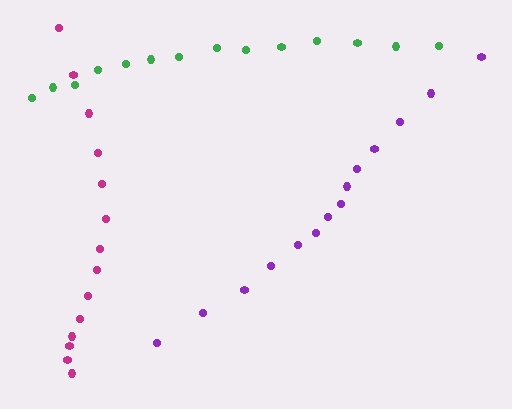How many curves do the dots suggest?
There are 3 distinct paths.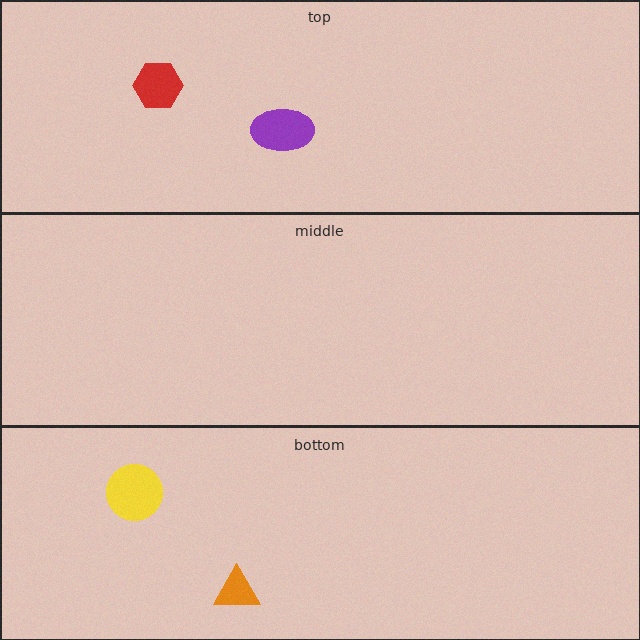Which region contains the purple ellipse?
The top region.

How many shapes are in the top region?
2.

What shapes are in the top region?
The purple ellipse, the red hexagon.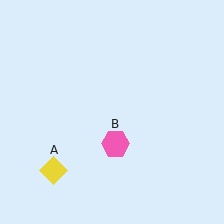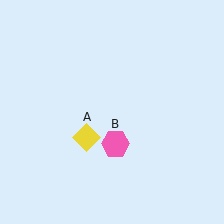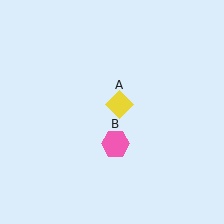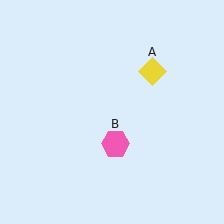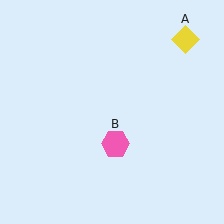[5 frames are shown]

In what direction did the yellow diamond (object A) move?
The yellow diamond (object A) moved up and to the right.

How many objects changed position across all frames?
1 object changed position: yellow diamond (object A).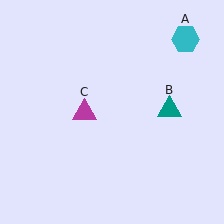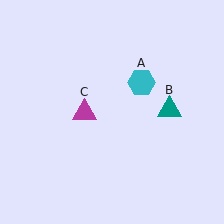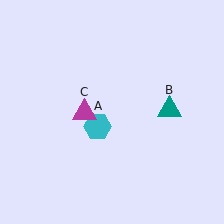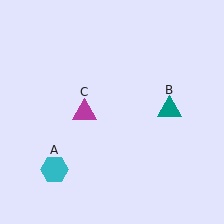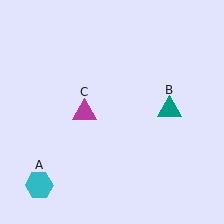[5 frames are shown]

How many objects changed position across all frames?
1 object changed position: cyan hexagon (object A).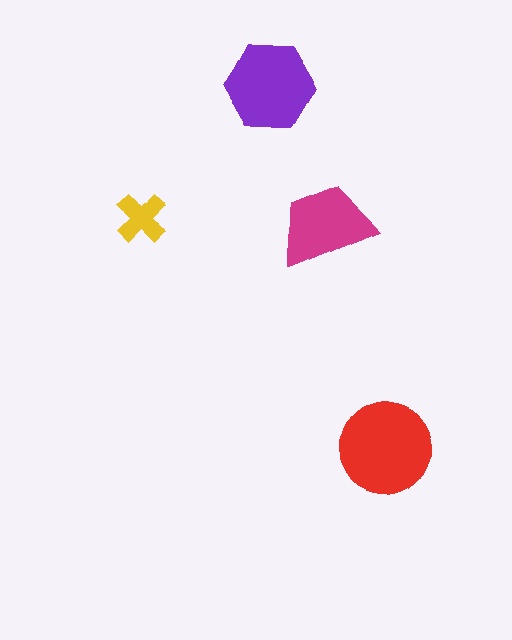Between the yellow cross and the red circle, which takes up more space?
The red circle.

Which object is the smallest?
The yellow cross.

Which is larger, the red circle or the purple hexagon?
The red circle.